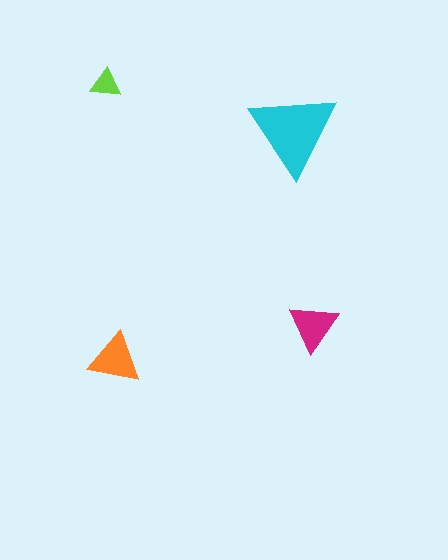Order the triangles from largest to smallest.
the cyan one, the orange one, the magenta one, the lime one.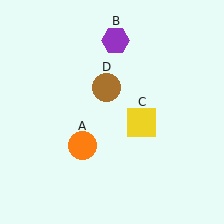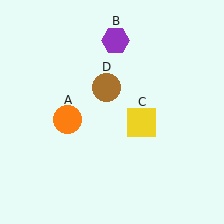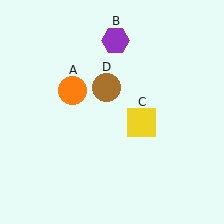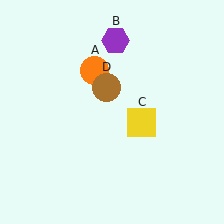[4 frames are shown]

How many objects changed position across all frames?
1 object changed position: orange circle (object A).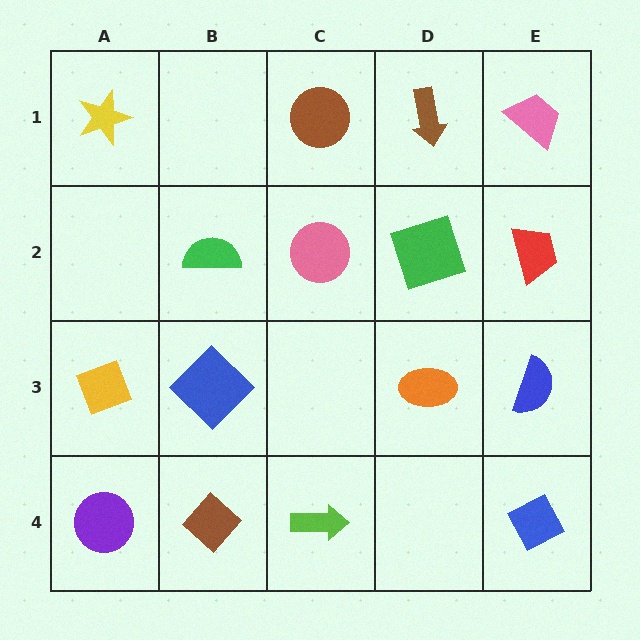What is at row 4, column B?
A brown diamond.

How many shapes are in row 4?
4 shapes.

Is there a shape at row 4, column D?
No, that cell is empty.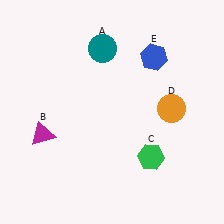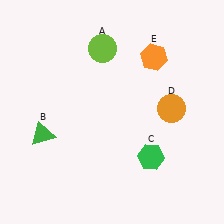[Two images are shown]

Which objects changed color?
A changed from teal to lime. B changed from magenta to green. E changed from blue to orange.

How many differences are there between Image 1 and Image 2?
There are 3 differences between the two images.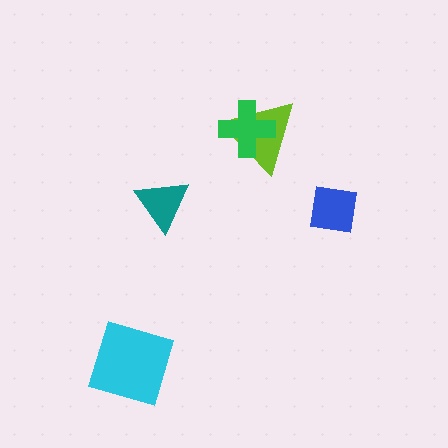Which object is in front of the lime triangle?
The green cross is in front of the lime triangle.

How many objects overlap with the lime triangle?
1 object overlaps with the lime triangle.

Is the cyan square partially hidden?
No, no other shape covers it.